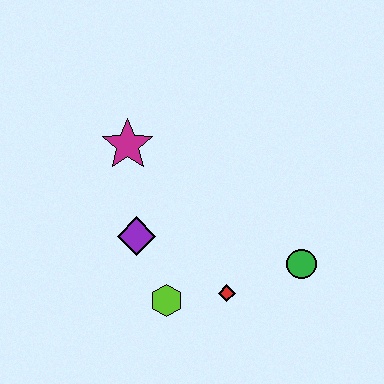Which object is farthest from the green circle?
The magenta star is farthest from the green circle.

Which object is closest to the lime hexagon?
The red diamond is closest to the lime hexagon.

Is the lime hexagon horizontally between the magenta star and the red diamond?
Yes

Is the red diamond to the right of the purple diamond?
Yes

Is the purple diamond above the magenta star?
No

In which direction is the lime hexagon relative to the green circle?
The lime hexagon is to the left of the green circle.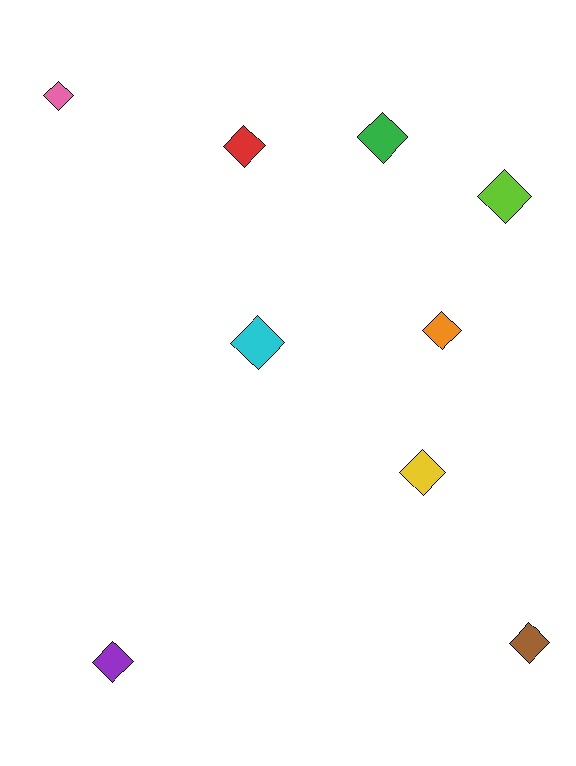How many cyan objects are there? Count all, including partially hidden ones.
There is 1 cyan object.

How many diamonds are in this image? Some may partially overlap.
There are 9 diamonds.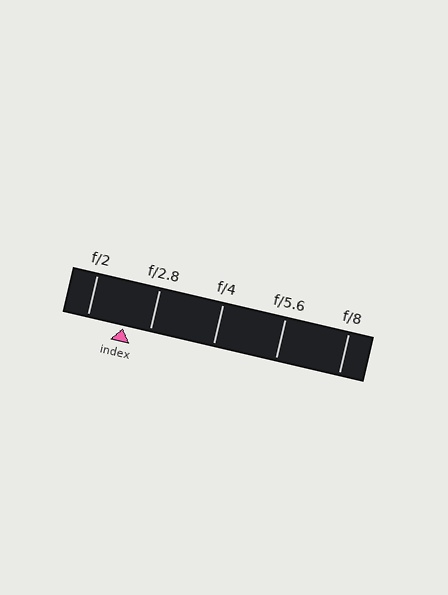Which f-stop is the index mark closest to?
The index mark is closest to f/2.8.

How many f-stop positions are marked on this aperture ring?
There are 5 f-stop positions marked.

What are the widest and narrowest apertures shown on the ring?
The widest aperture shown is f/2 and the narrowest is f/8.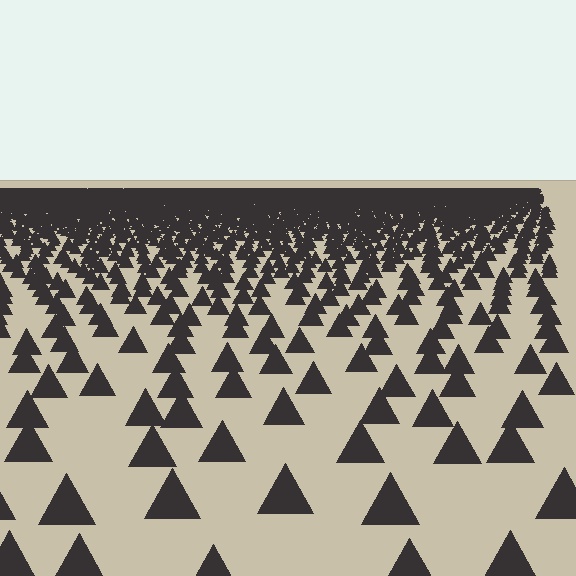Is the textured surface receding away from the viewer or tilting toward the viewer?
The surface is receding away from the viewer. Texture elements get smaller and denser toward the top.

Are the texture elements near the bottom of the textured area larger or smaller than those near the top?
Larger. Near the bottom, elements are closer to the viewer and appear at a bigger on-screen size.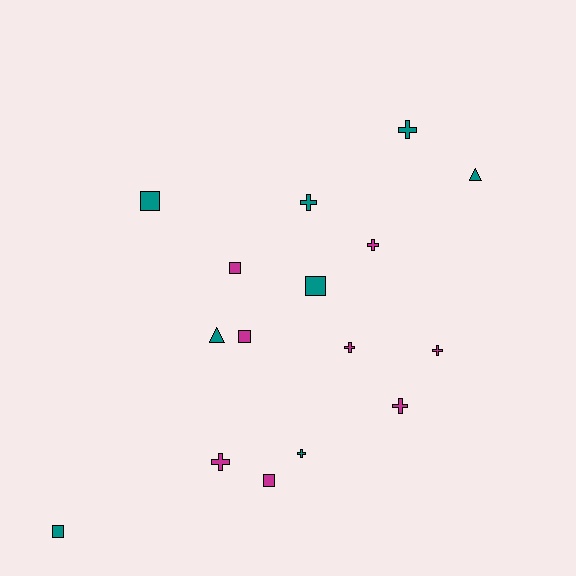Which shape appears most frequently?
Cross, with 8 objects.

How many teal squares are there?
There are 3 teal squares.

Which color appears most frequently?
Magenta, with 8 objects.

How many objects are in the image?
There are 16 objects.